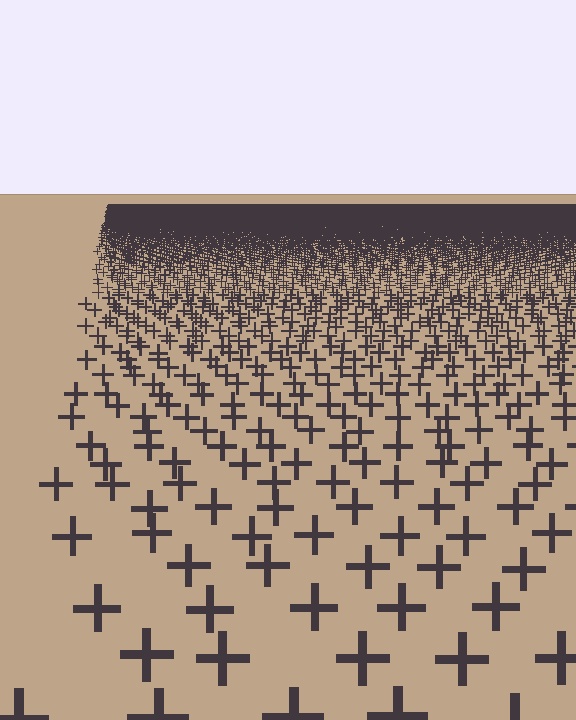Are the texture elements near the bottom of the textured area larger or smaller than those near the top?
Larger. Near the bottom, elements are closer to the viewer and appear at a bigger on-screen size.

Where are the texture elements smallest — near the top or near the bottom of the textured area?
Near the top.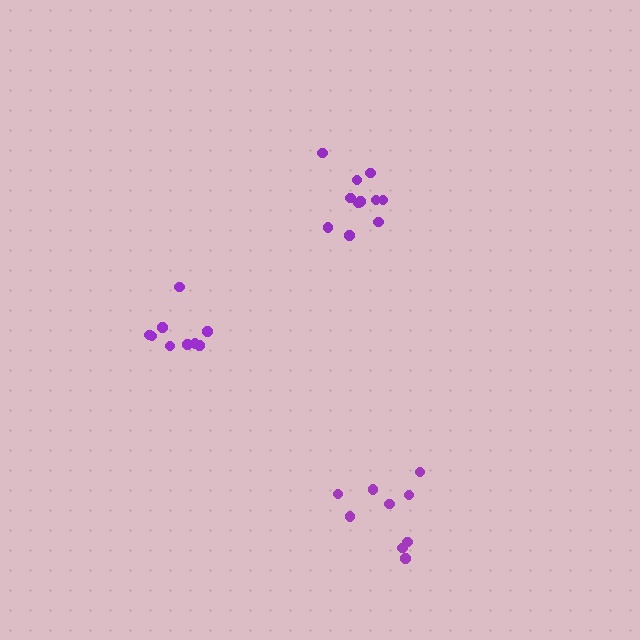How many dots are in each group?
Group 1: 11 dots, Group 2: 9 dots, Group 3: 9 dots (29 total).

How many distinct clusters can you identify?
There are 3 distinct clusters.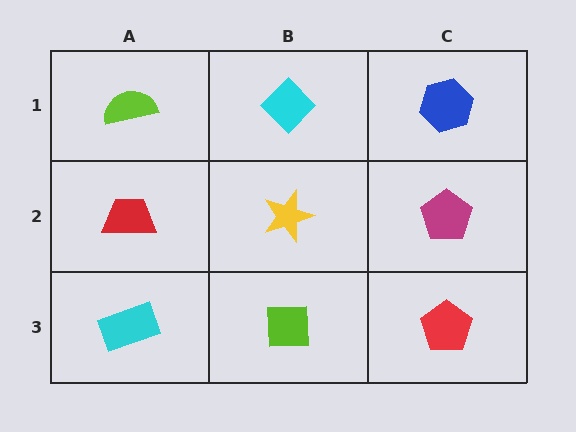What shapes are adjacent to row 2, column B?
A cyan diamond (row 1, column B), a lime square (row 3, column B), a red trapezoid (row 2, column A), a magenta pentagon (row 2, column C).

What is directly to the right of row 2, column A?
A yellow star.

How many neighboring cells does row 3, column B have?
3.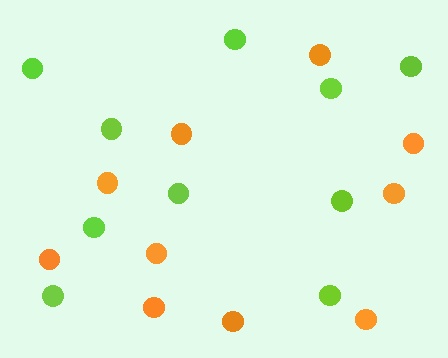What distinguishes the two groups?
There are 2 groups: one group of orange circles (10) and one group of lime circles (10).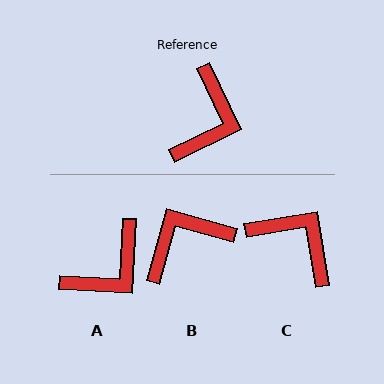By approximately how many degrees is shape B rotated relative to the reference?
Approximately 139 degrees counter-clockwise.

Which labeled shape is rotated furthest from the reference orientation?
B, about 139 degrees away.